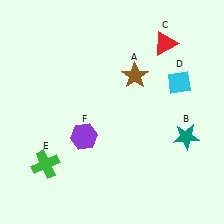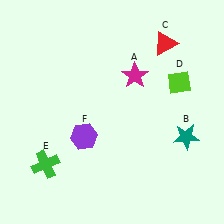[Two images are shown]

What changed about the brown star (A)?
In Image 1, A is brown. In Image 2, it changed to magenta.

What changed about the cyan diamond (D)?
In Image 1, D is cyan. In Image 2, it changed to lime.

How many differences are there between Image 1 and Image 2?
There are 2 differences between the two images.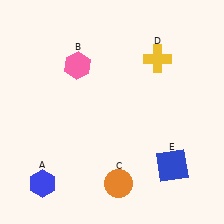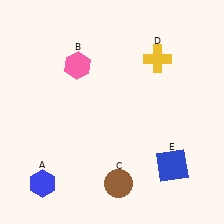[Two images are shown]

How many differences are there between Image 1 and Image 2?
There is 1 difference between the two images.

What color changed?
The circle (C) changed from orange in Image 1 to brown in Image 2.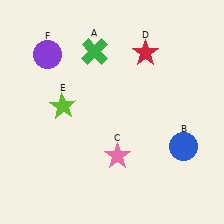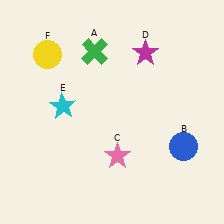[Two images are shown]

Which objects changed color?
D changed from red to magenta. E changed from lime to cyan. F changed from purple to yellow.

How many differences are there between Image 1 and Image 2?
There are 3 differences between the two images.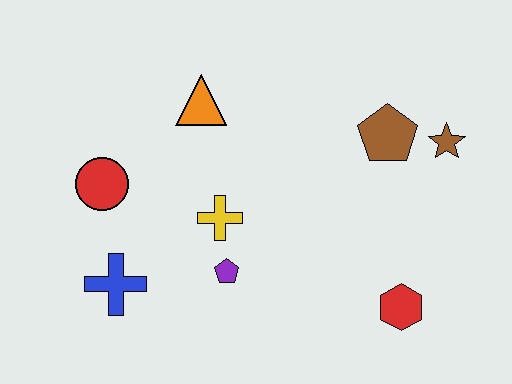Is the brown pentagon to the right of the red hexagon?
No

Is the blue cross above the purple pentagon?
No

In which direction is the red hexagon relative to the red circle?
The red hexagon is to the right of the red circle.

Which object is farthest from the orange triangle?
The red hexagon is farthest from the orange triangle.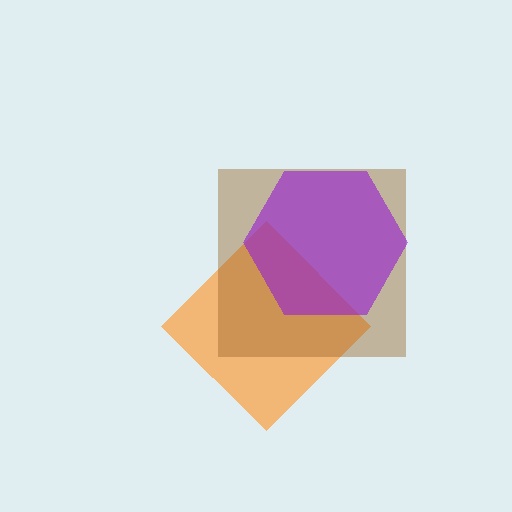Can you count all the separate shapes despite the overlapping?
Yes, there are 3 separate shapes.